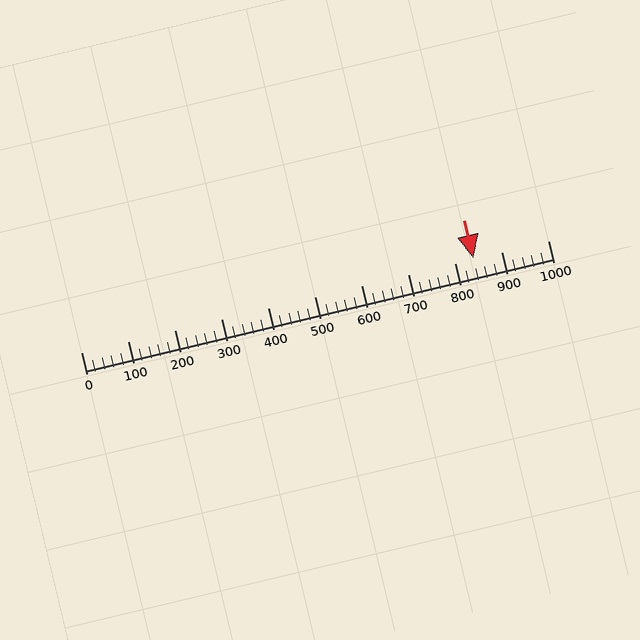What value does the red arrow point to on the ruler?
The red arrow points to approximately 840.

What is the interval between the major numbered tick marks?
The major tick marks are spaced 100 units apart.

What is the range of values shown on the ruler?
The ruler shows values from 0 to 1000.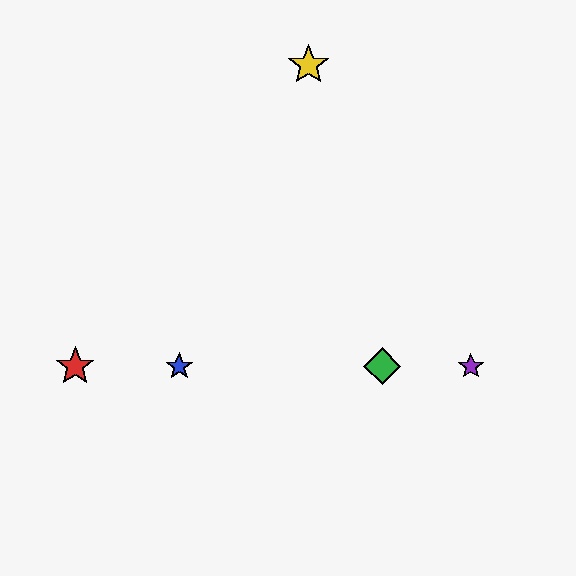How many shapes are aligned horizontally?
4 shapes (the red star, the blue star, the green diamond, the purple star) are aligned horizontally.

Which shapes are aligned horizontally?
The red star, the blue star, the green diamond, the purple star are aligned horizontally.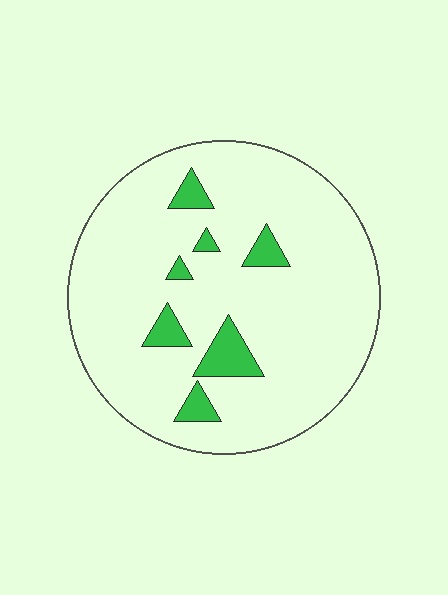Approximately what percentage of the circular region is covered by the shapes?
Approximately 10%.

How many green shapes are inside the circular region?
7.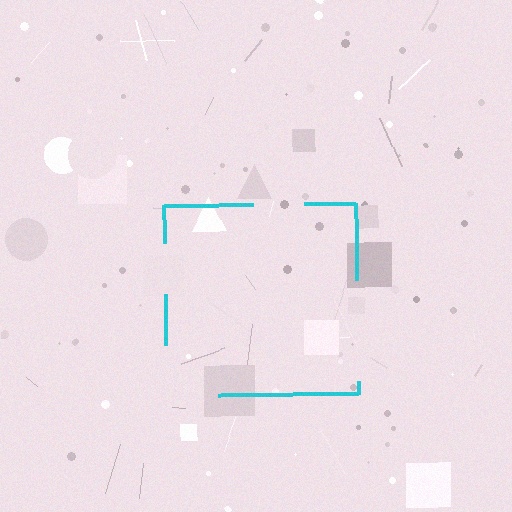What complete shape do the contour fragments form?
The contour fragments form a square.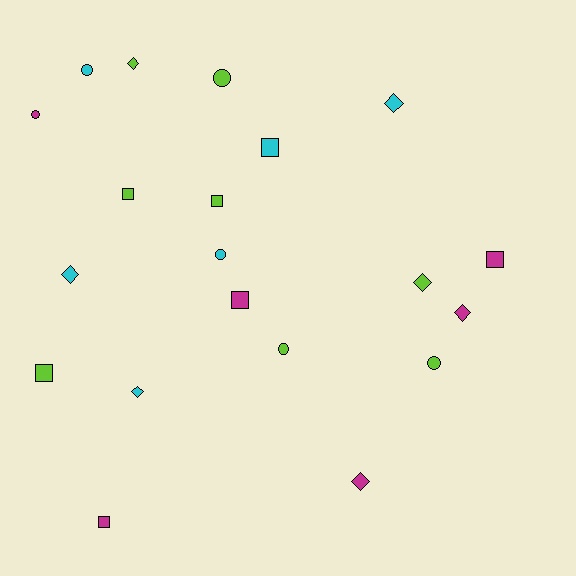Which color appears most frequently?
Lime, with 8 objects.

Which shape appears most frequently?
Square, with 7 objects.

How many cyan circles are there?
There are 2 cyan circles.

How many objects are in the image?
There are 20 objects.